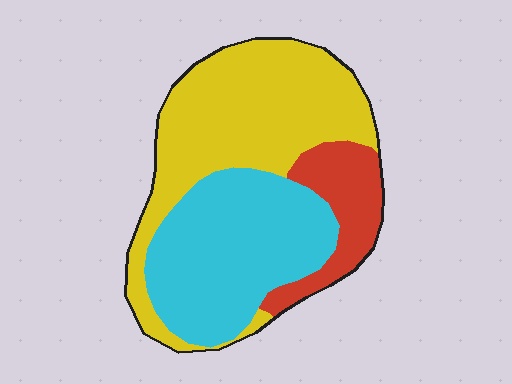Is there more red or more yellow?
Yellow.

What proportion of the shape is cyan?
Cyan takes up between a third and a half of the shape.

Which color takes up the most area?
Yellow, at roughly 45%.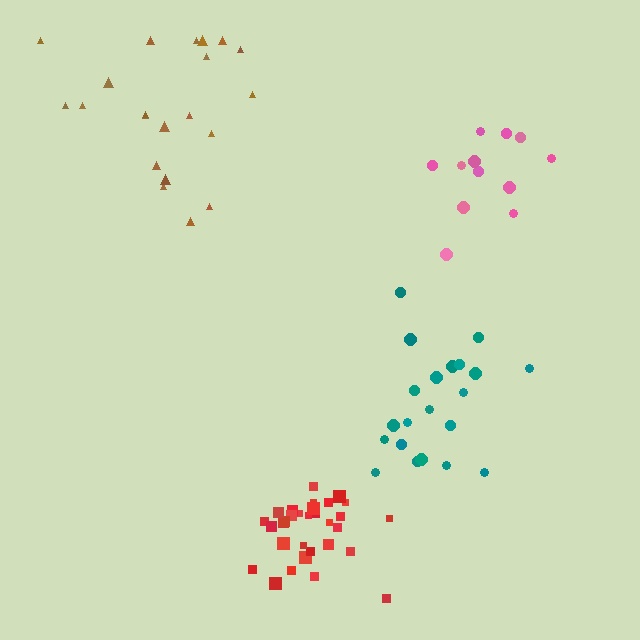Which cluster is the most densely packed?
Red.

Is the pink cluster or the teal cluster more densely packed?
Teal.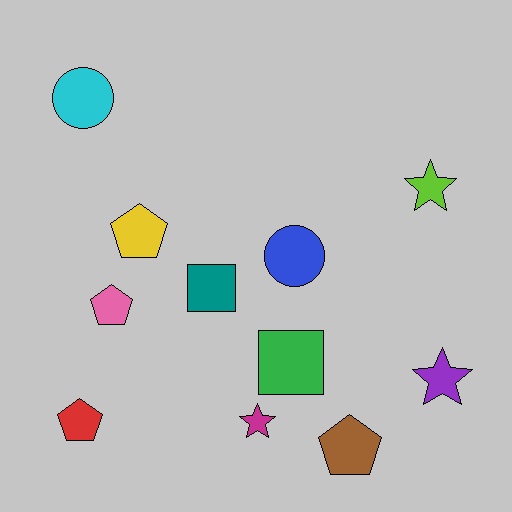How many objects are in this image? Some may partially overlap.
There are 11 objects.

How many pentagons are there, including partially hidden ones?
There are 4 pentagons.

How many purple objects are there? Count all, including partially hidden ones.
There is 1 purple object.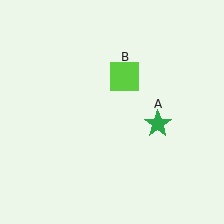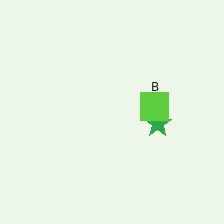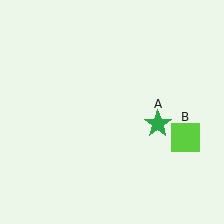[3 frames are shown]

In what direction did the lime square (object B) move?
The lime square (object B) moved down and to the right.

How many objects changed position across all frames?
1 object changed position: lime square (object B).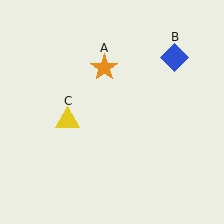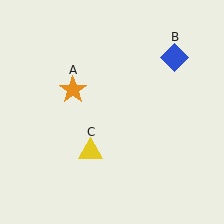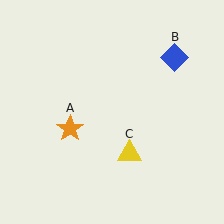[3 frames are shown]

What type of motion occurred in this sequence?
The orange star (object A), yellow triangle (object C) rotated counterclockwise around the center of the scene.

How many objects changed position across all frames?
2 objects changed position: orange star (object A), yellow triangle (object C).